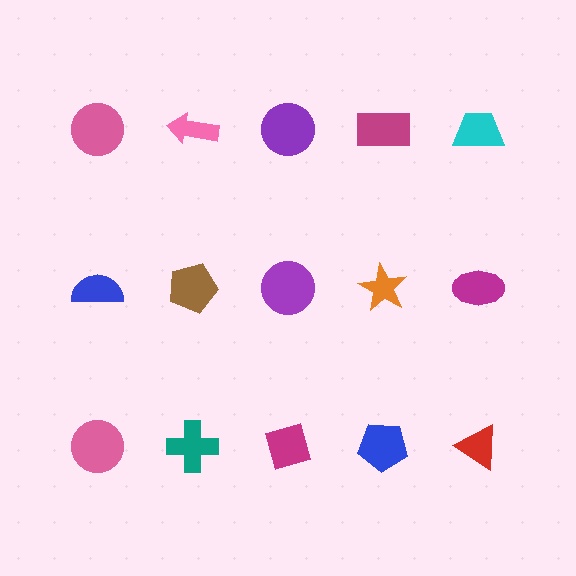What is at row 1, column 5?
A cyan trapezoid.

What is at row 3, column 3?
A magenta diamond.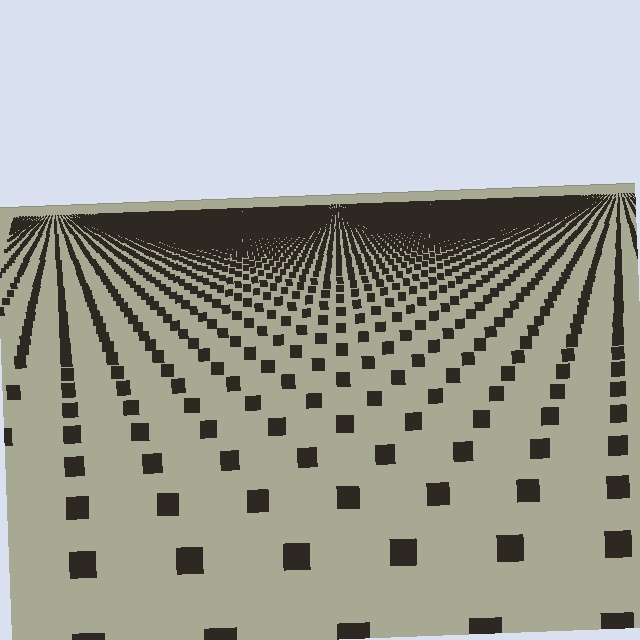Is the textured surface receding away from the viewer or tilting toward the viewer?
The surface is receding away from the viewer. Texture elements get smaller and denser toward the top.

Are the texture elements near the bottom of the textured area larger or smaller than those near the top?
Larger. Near the bottom, elements are closer to the viewer and appear at a bigger on-screen size.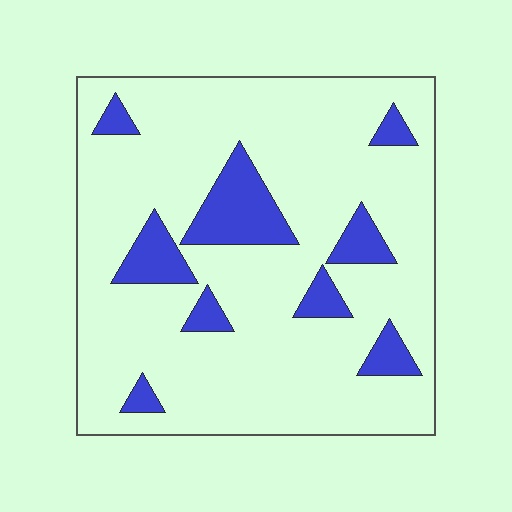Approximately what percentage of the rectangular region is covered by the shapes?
Approximately 15%.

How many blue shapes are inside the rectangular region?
9.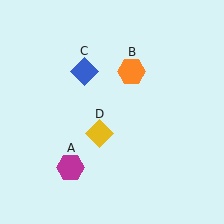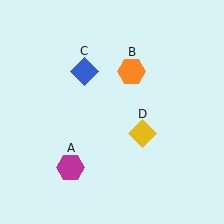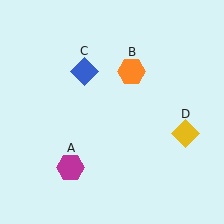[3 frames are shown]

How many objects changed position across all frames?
1 object changed position: yellow diamond (object D).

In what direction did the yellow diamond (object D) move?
The yellow diamond (object D) moved right.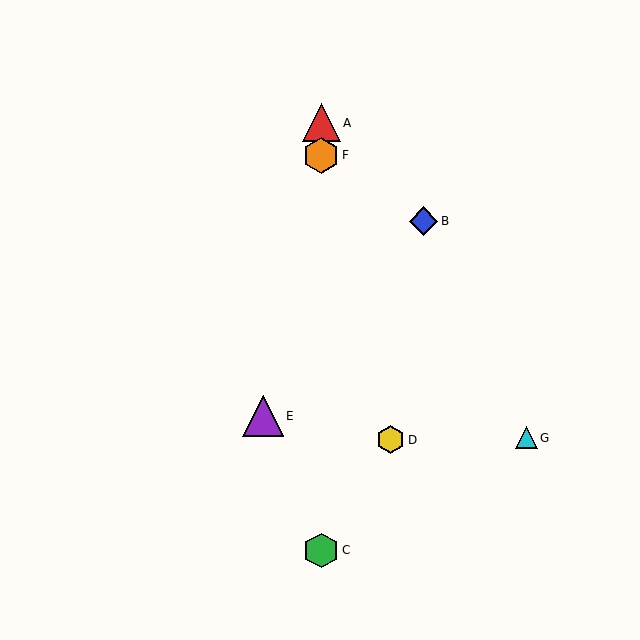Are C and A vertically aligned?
Yes, both are at x≈321.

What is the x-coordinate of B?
Object B is at x≈423.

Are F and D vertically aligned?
No, F is at x≈321 and D is at x≈391.